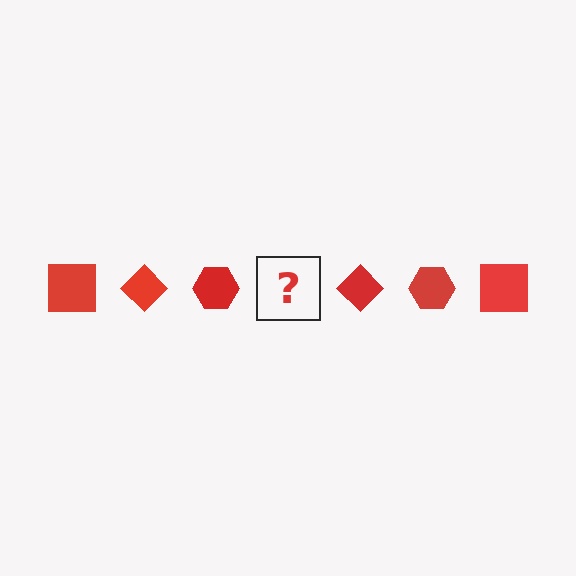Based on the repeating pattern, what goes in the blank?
The blank should be a red square.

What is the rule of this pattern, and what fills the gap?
The rule is that the pattern cycles through square, diamond, hexagon shapes in red. The gap should be filled with a red square.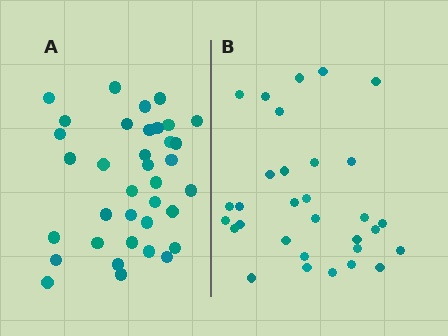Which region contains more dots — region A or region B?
Region A (the left region) has more dots.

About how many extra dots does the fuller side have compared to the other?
Region A has about 5 more dots than region B.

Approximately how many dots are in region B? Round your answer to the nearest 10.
About 30 dots. (The exact count is 31, which rounds to 30.)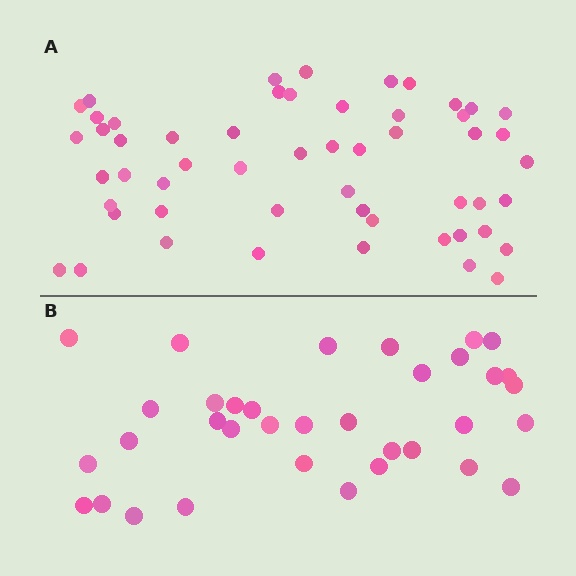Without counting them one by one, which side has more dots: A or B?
Region A (the top region) has more dots.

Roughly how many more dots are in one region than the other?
Region A has approximately 20 more dots than region B.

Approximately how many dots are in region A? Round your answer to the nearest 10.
About 50 dots. (The exact count is 54, which rounds to 50.)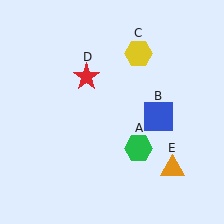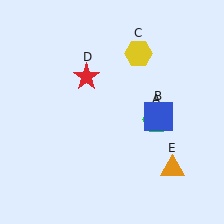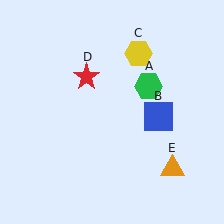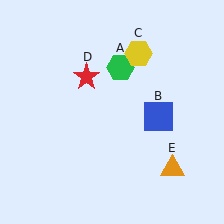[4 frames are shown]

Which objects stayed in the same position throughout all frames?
Blue square (object B) and yellow hexagon (object C) and red star (object D) and orange triangle (object E) remained stationary.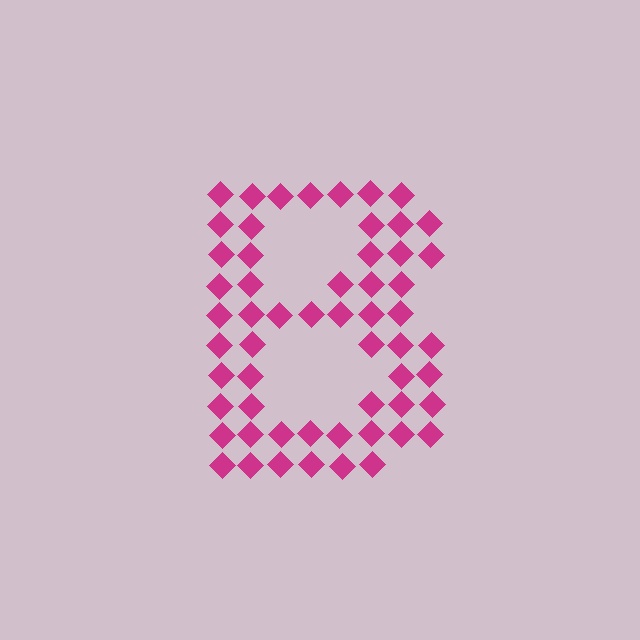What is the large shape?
The large shape is the letter B.